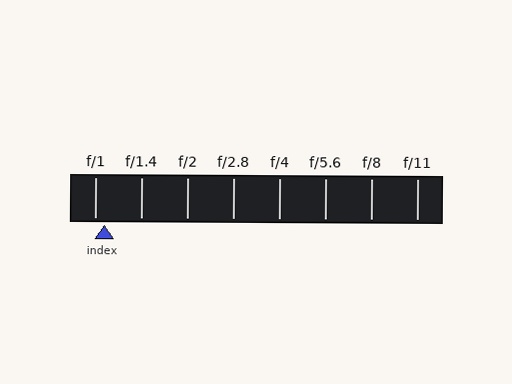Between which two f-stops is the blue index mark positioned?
The index mark is between f/1 and f/1.4.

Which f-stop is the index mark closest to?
The index mark is closest to f/1.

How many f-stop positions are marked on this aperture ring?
There are 8 f-stop positions marked.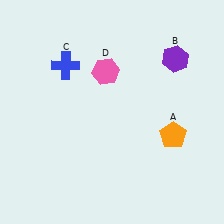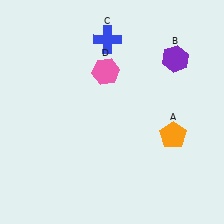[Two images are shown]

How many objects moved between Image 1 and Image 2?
1 object moved between the two images.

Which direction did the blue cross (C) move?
The blue cross (C) moved right.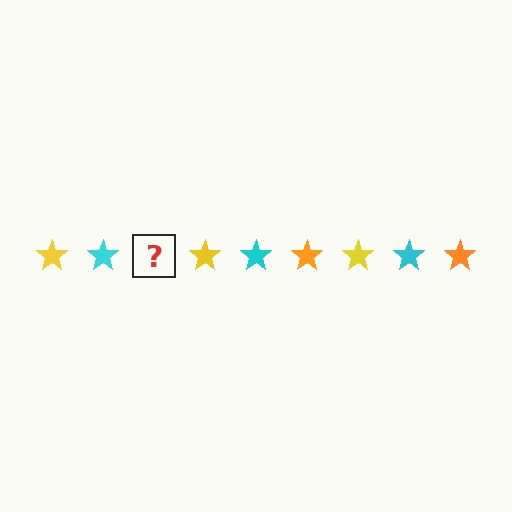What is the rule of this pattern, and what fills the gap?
The rule is that the pattern cycles through yellow, cyan, orange stars. The gap should be filled with an orange star.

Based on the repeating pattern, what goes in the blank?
The blank should be an orange star.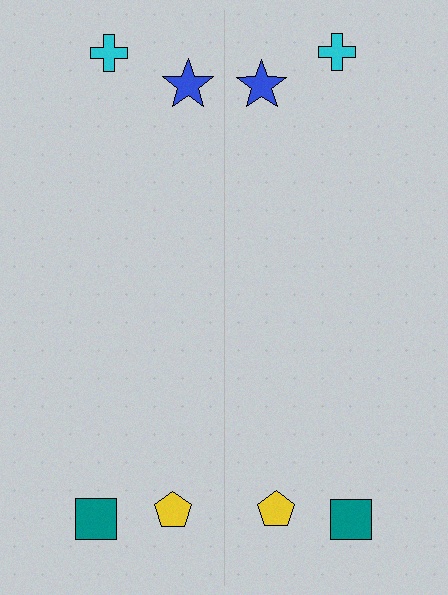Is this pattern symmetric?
Yes, this pattern has bilateral (reflection) symmetry.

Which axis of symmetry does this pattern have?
The pattern has a vertical axis of symmetry running through the center of the image.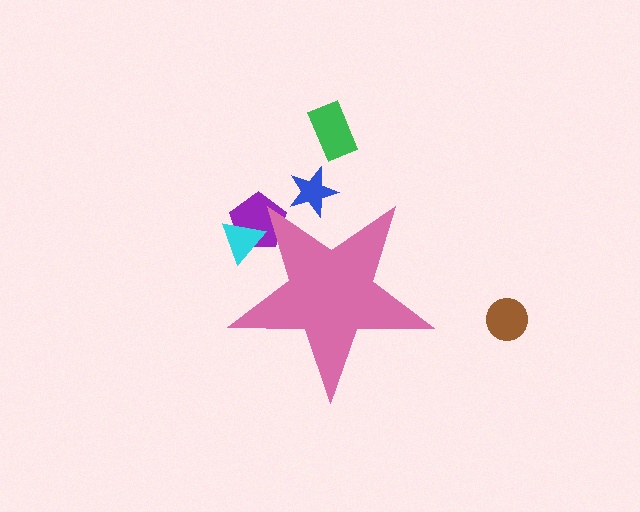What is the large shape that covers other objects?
A pink star.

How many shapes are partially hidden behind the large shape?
3 shapes are partially hidden.